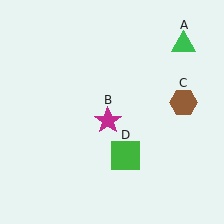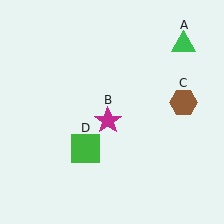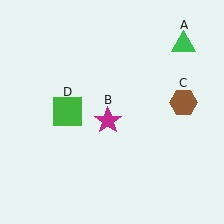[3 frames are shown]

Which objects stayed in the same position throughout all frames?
Green triangle (object A) and magenta star (object B) and brown hexagon (object C) remained stationary.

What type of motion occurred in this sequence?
The green square (object D) rotated clockwise around the center of the scene.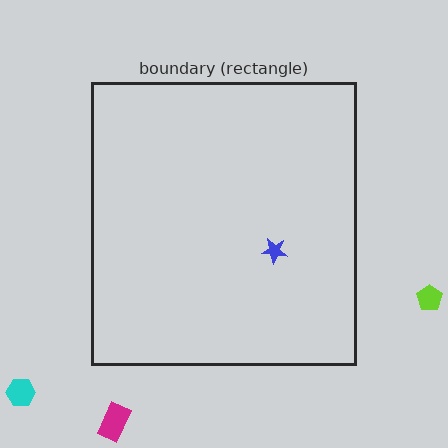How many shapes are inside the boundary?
1 inside, 3 outside.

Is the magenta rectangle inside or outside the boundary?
Outside.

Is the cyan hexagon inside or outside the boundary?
Outside.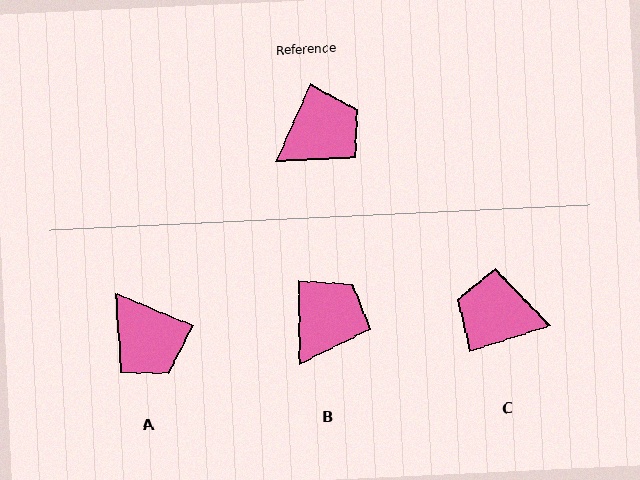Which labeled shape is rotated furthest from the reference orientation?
C, about 132 degrees away.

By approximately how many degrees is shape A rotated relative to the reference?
Approximately 89 degrees clockwise.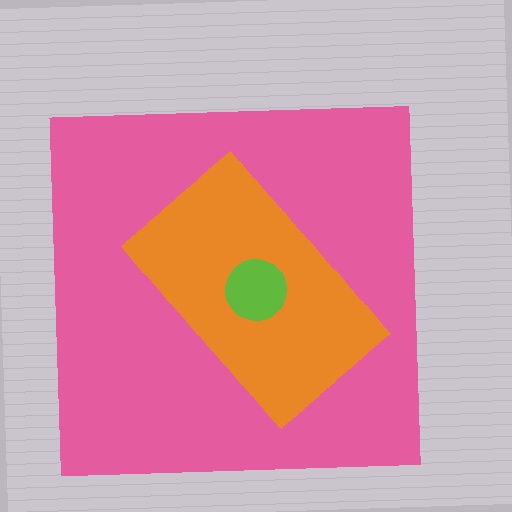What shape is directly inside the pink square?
The orange rectangle.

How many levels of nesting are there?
3.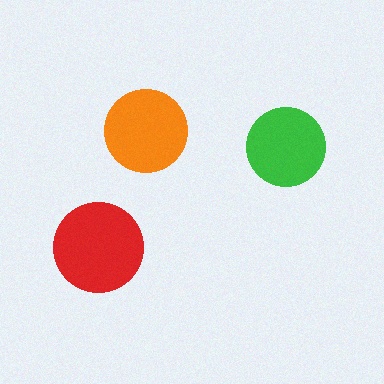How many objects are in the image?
There are 3 objects in the image.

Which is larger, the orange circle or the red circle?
The red one.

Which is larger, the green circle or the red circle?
The red one.